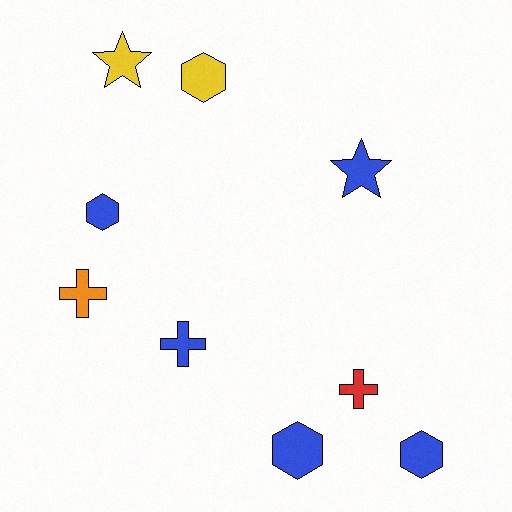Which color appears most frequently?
Blue, with 5 objects.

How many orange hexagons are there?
There are no orange hexagons.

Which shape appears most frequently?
Hexagon, with 4 objects.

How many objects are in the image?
There are 9 objects.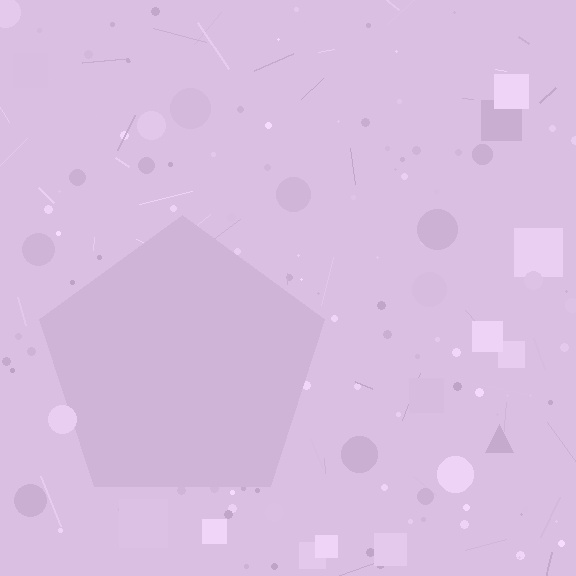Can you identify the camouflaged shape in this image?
The camouflaged shape is a pentagon.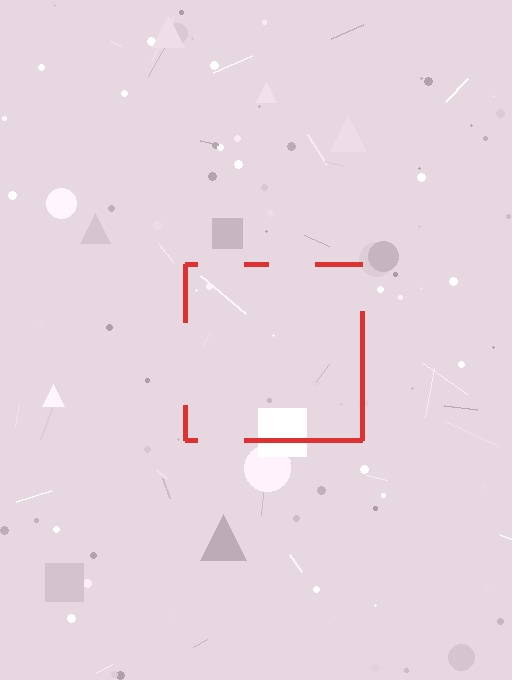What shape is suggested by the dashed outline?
The dashed outline suggests a square.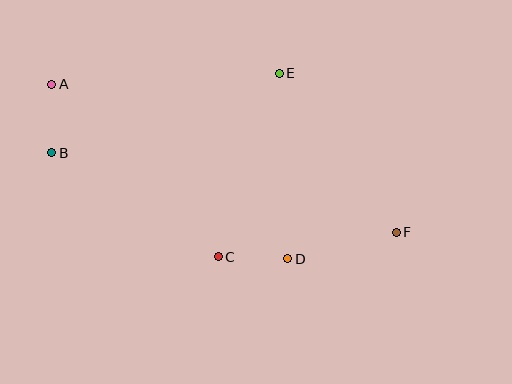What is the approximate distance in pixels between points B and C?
The distance between B and C is approximately 196 pixels.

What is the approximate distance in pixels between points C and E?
The distance between C and E is approximately 193 pixels.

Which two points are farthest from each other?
Points A and F are farthest from each other.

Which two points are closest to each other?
Points A and B are closest to each other.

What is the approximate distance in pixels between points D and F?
The distance between D and F is approximately 112 pixels.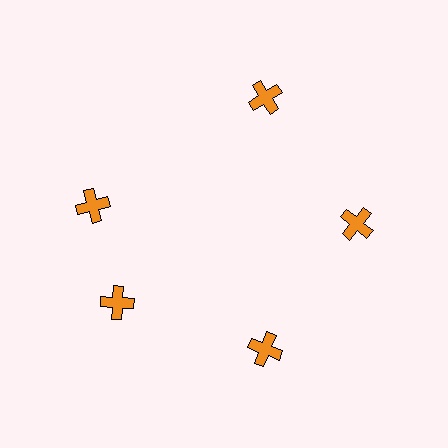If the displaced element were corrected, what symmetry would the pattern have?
It would have 5-fold rotational symmetry — the pattern would map onto itself every 72 degrees.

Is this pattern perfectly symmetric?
No. The 5 orange crosses are arranged in a ring, but one element near the 10 o'clock position is rotated out of alignment along the ring, breaking the 5-fold rotational symmetry.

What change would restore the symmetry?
The symmetry would be restored by rotating it back into even spacing with its neighbors so that all 5 crosses sit at equal angles and equal distance from the center.